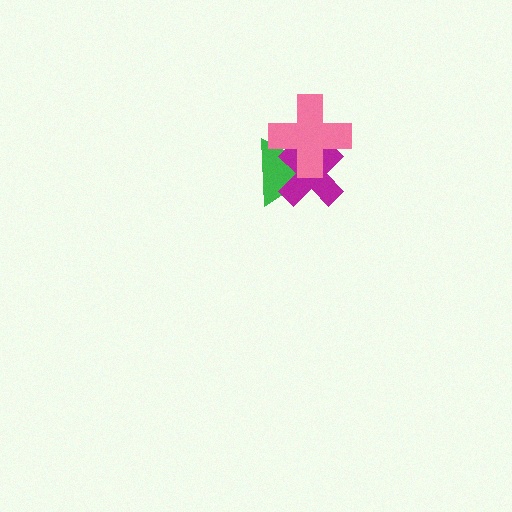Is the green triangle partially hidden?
Yes, it is partially covered by another shape.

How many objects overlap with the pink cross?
2 objects overlap with the pink cross.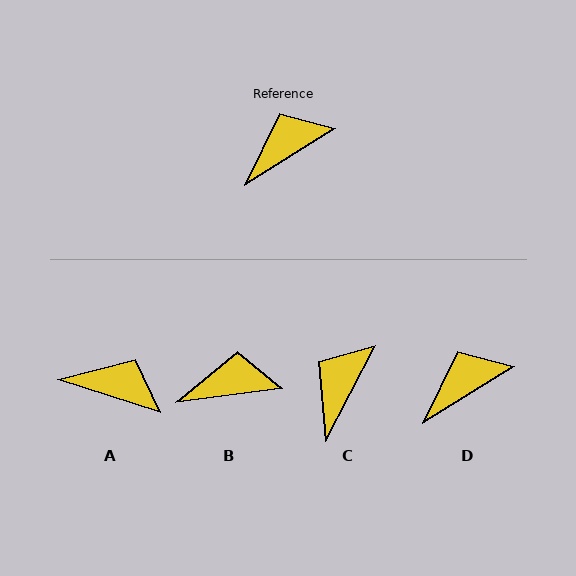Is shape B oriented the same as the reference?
No, it is off by about 24 degrees.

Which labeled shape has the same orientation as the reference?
D.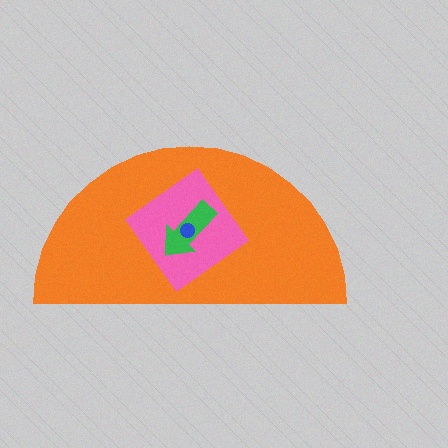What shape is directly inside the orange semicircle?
The pink diamond.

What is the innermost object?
The blue circle.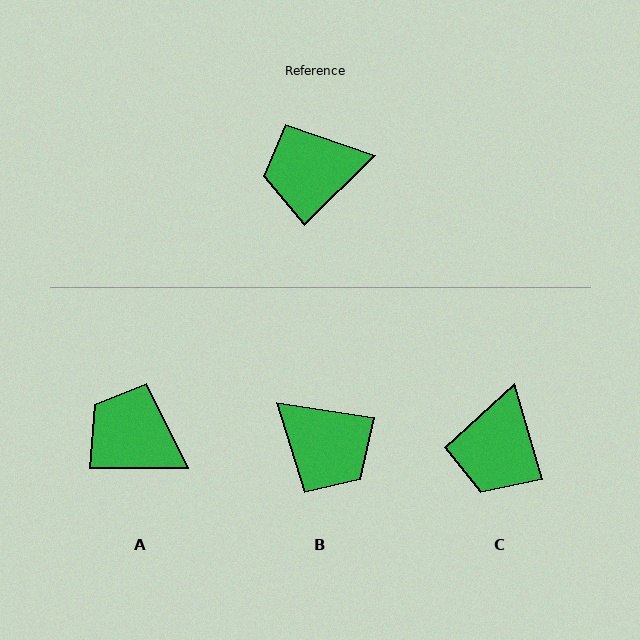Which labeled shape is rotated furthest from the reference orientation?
B, about 127 degrees away.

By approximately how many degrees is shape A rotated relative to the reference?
Approximately 45 degrees clockwise.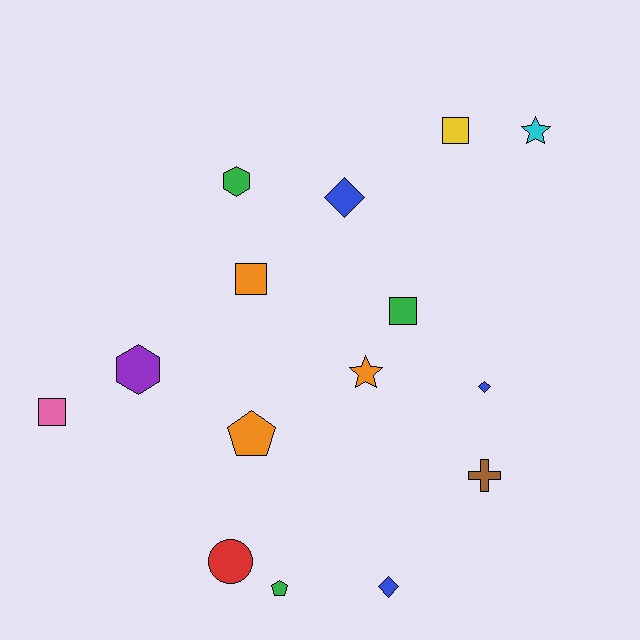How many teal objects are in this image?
There are no teal objects.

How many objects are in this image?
There are 15 objects.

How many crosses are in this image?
There is 1 cross.